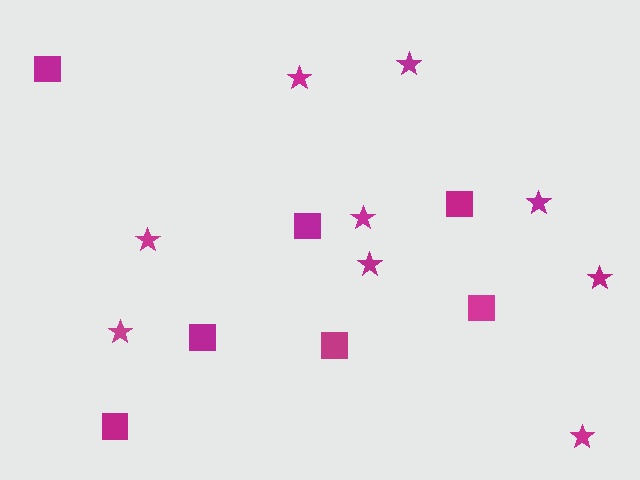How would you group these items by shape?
There are 2 groups: one group of stars (9) and one group of squares (7).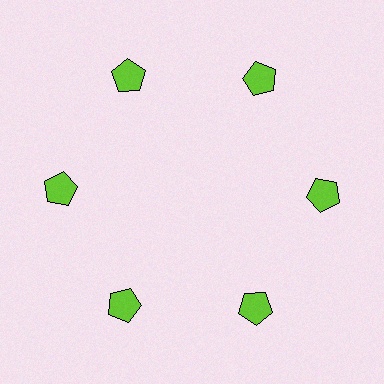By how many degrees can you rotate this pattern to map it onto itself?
The pattern maps onto itself every 60 degrees of rotation.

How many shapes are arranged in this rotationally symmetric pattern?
There are 6 shapes, arranged in 6 groups of 1.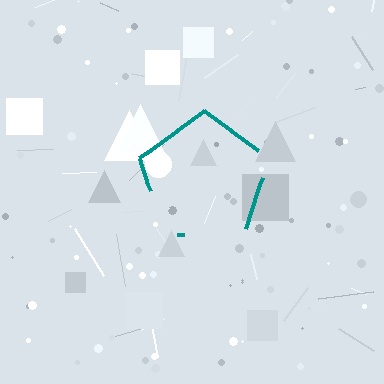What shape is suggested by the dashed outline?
The dashed outline suggests a pentagon.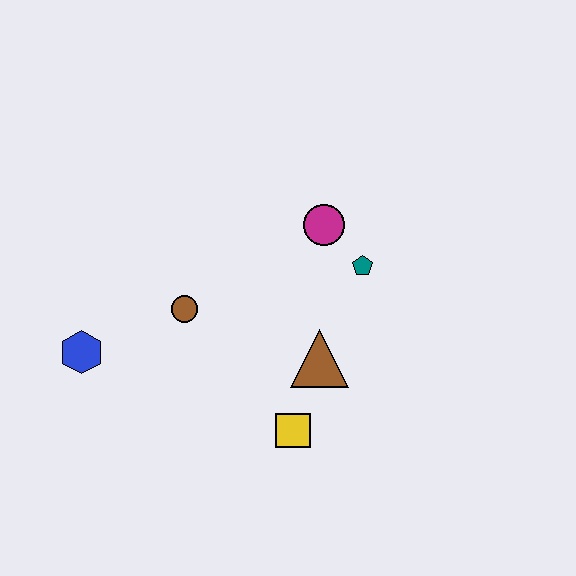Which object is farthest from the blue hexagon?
The teal pentagon is farthest from the blue hexagon.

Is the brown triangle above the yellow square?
Yes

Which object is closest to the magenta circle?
The teal pentagon is closest to the magenta circle.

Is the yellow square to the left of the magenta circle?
Yes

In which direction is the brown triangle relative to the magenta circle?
The brown triangle is below the magenta circle.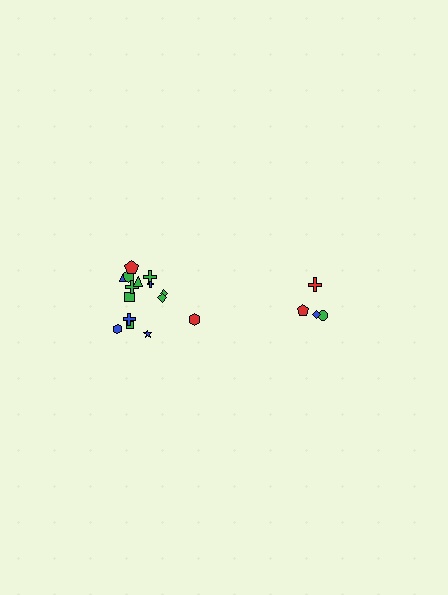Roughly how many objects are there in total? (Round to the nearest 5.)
Roughly 20 objects in total.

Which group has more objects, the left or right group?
The left group.